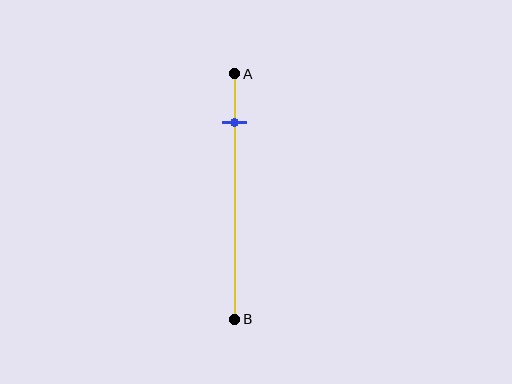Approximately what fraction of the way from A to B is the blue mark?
The blue mark is approximately 20% of the way from A to B.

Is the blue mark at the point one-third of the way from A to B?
No, the mark is at about 20% from A, not at the 33% one-third point.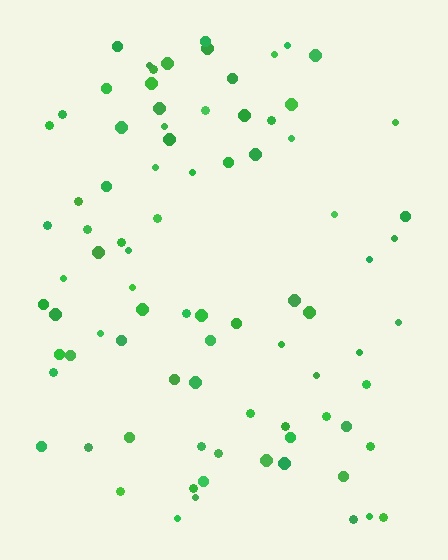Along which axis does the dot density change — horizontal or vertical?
Horizontal.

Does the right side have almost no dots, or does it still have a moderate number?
Still a moderate number, just noticeably fewer than the left.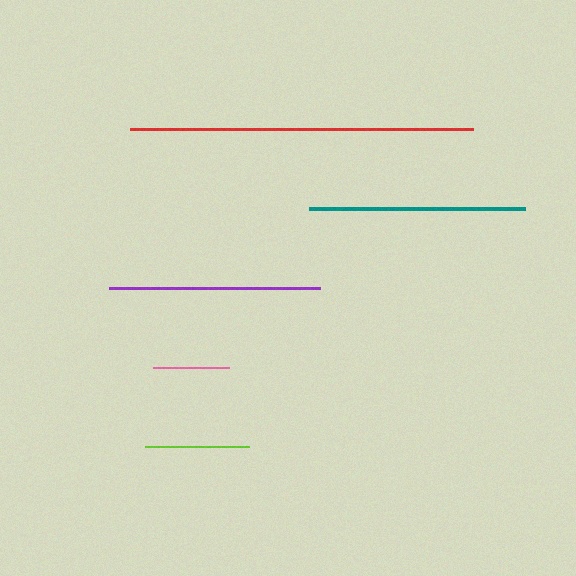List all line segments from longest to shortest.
From longest to shortest: red, teal, purple, lime, pink.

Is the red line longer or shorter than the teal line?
The red line is longer than the teal line.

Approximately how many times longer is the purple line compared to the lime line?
The purple line is approximately 2.0 times the length of the lime line.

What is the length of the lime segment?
The lime segment is approximately 103 pixels long.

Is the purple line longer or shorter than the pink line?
The purple line is longer than the pink line.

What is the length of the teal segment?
The teal segment is approximately 216 pixels long.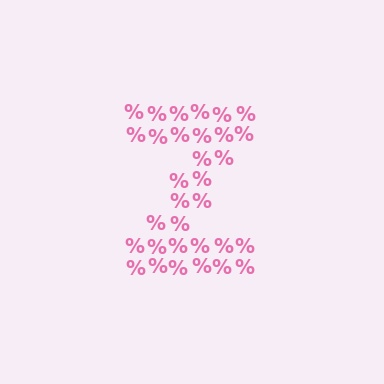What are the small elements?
The small elements are percent signs.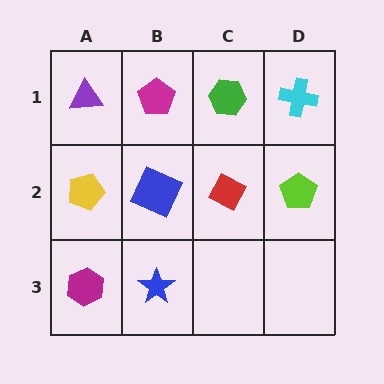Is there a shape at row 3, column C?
No, that cell is empty.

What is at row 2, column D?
A lime pentagon.